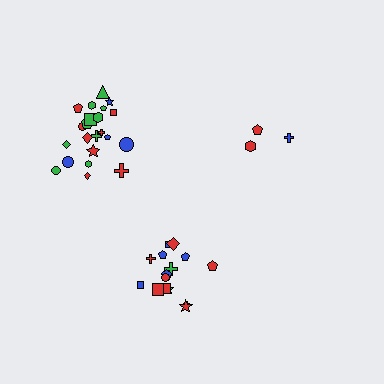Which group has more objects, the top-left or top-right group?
The top-left group.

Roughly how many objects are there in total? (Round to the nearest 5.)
Roughly 40 objects in total.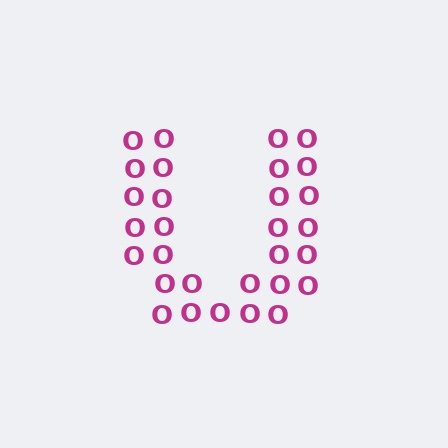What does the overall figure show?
The overall figure shows the letter U.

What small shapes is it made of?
It is made of small letter O's.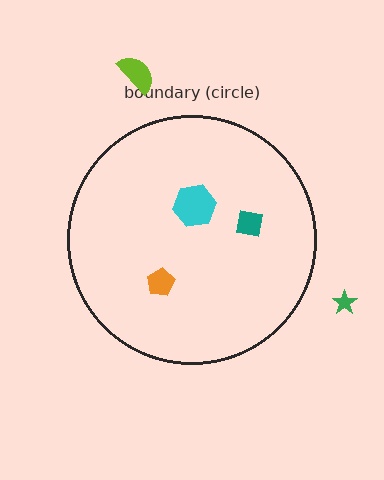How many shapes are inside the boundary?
3 inside, 2 outside.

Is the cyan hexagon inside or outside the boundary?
Inside.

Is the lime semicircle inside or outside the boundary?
Outside.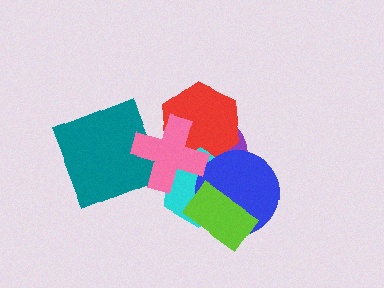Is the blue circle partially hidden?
Yes, it is partially covered by another shape.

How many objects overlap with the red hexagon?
3 objects overlap with the red hexagon.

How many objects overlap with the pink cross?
4 objects overlap with the pink cross.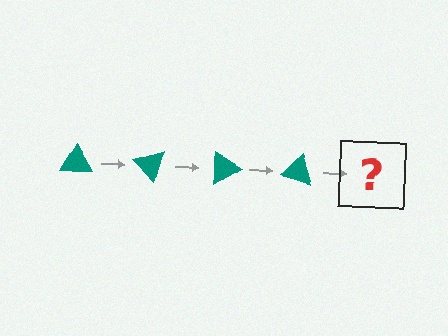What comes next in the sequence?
The next element should be a teal triangle rotated 180 degrees.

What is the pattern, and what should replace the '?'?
The pattern is that the triangle rotates 45 degrees each step. The '?' should be a teal triangle rotated 180 degrees.